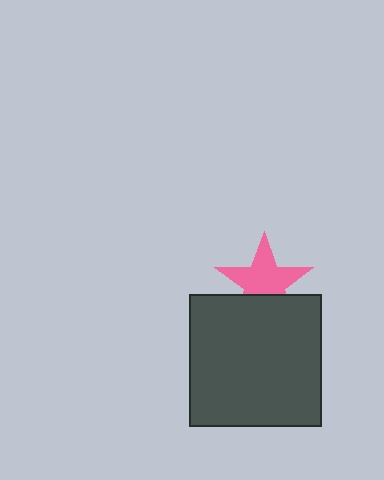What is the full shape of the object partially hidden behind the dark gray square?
The partially hidden object is a pink star.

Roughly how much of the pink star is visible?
Most of it is visible (roughly 68%).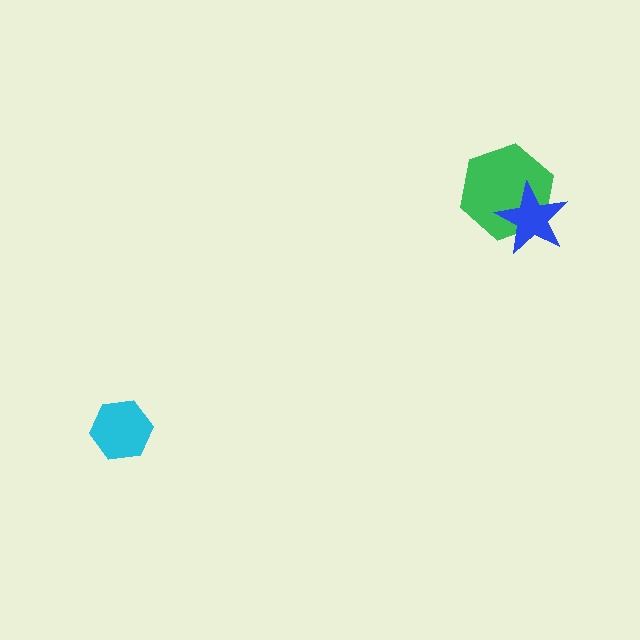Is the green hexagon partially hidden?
Yes, it is partially covered by another shape.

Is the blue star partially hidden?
No, no other shape covers it.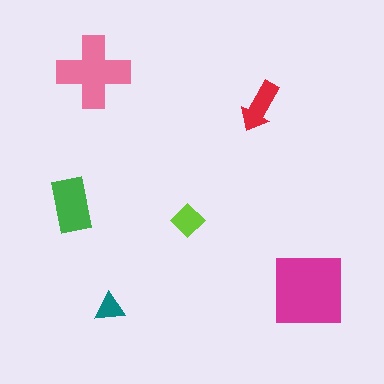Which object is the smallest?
The teal triangle.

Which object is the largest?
The magenta square.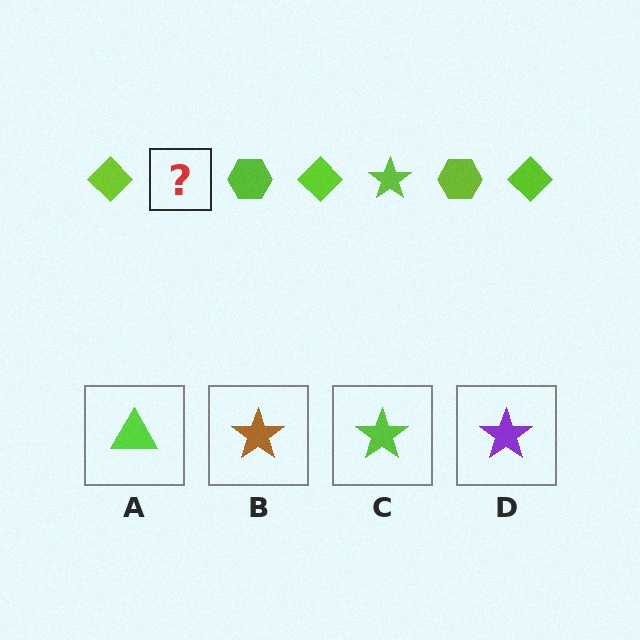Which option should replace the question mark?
Option C.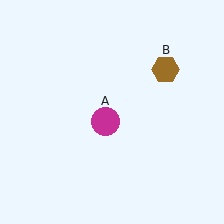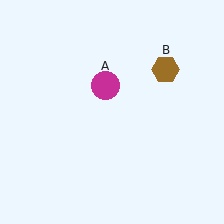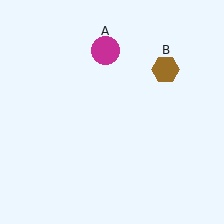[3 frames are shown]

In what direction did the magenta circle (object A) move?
The magenta circle (object A) moved up.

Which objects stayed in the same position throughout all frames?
Brown hexagon (object B) remained stationary.